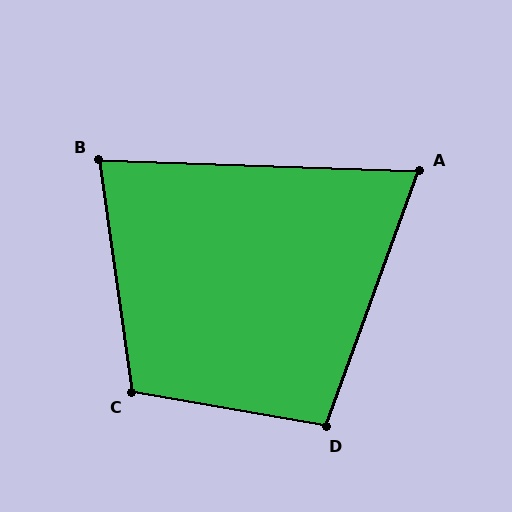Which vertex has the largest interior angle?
C, at approximately 108 degrees.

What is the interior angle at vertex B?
Approximately 80 degrees (acute).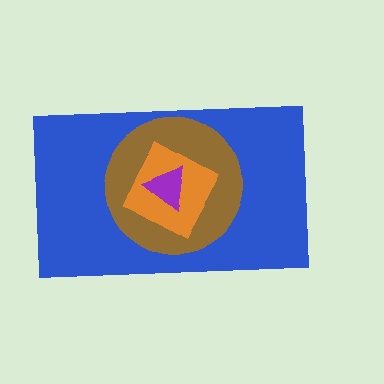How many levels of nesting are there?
4.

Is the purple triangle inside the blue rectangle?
Yes.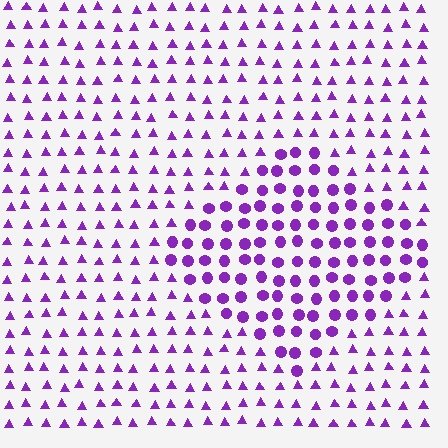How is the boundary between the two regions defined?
The boundary is defined by a change in element shape: circles inside vs. triangles outside. All elements share the same color and spacing.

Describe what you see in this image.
The image is filled with small purple elements arranged in a uniform grid. A diamond-shaped region contains circles, while the surrounding area contains triangles. The boundary is defined purely by the change in element shape.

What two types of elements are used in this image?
The image uses circles inside the diamond region and triangles outside it.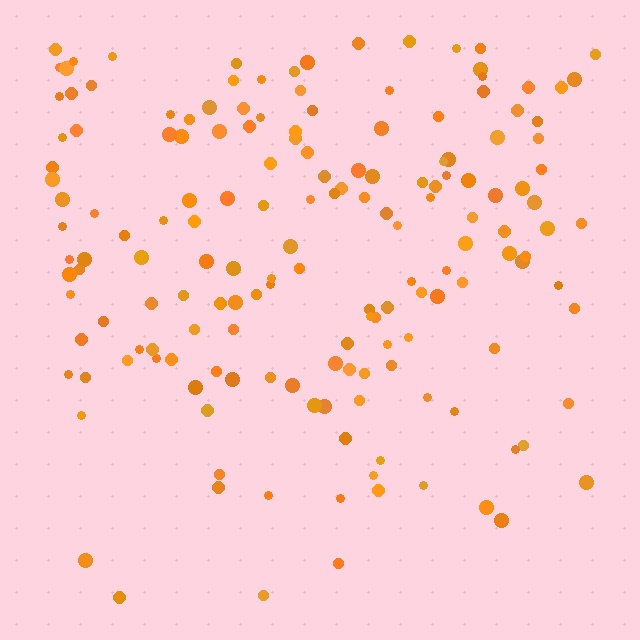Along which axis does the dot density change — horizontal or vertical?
Vertical.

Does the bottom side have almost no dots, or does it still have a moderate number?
Still a moderate number, just noticeably fewer than the top.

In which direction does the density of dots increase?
From bottom to top, with the top side densest.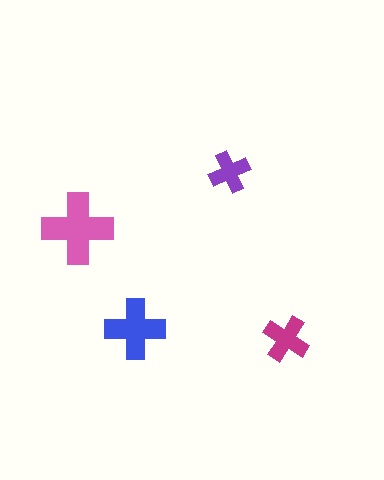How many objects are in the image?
There are 4 objects in the image.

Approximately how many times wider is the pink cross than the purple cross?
About 1.5 times wider.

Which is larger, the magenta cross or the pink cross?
The pink one.